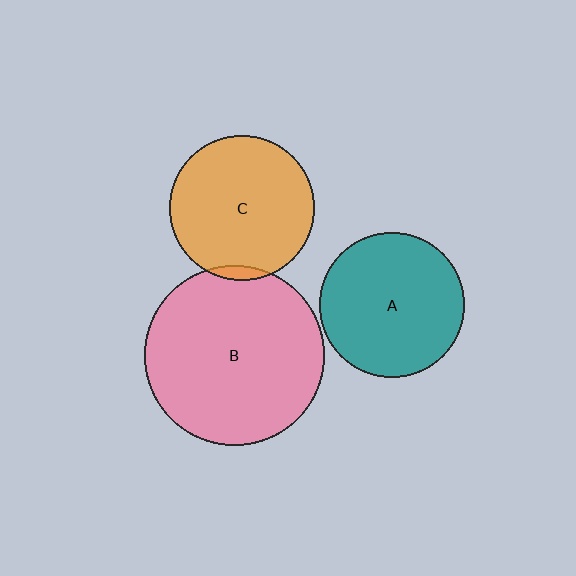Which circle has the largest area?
Circle B (pink).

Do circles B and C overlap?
Yes.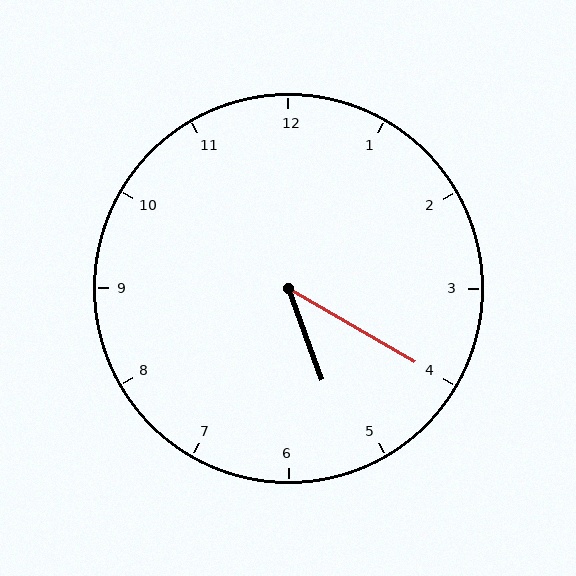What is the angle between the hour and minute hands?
Approximately 40 degrees.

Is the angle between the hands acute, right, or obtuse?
It is acute.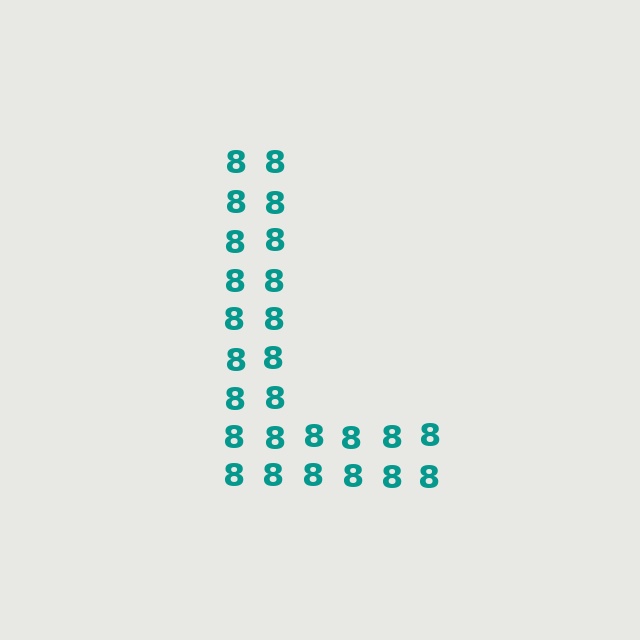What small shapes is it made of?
It is made of small digit 8's.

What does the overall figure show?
The overall figure shows the letter L.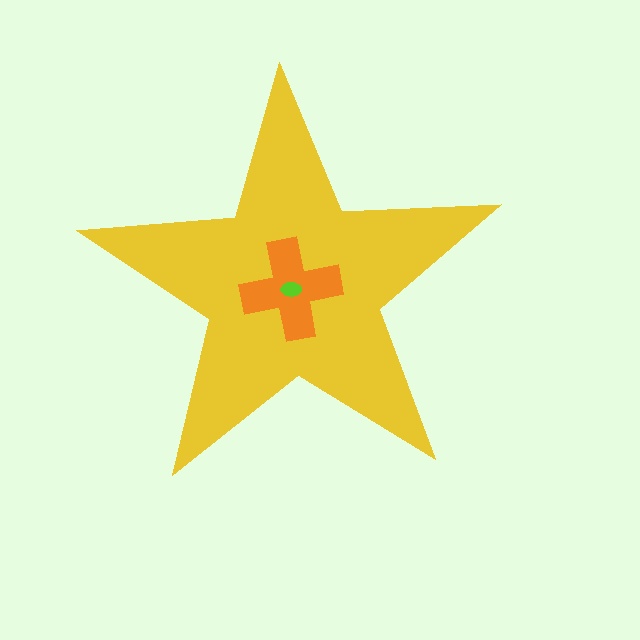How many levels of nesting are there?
3.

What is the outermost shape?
The yellow star.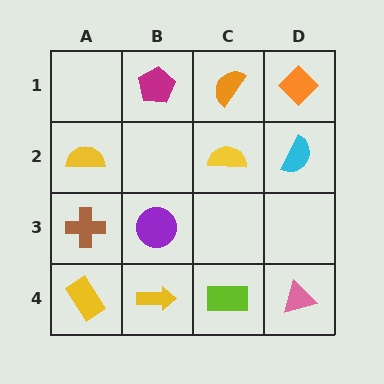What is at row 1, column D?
An orange diamond.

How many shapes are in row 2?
3 shapes.